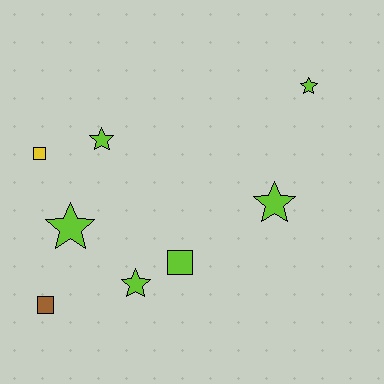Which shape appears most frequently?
Star, with 5 objects.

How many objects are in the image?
There are 8 objects.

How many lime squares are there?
There is 1 lime square.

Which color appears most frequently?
Lime, with 6 objects.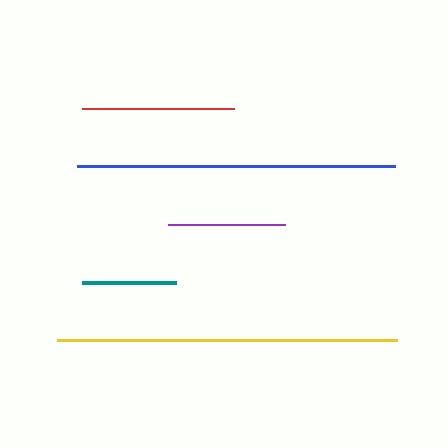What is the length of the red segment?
The red segment is approximately 152 pixels long.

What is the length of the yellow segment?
The yellow segment is approximately 340 pixels long.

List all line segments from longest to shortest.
From longest to shortest: yellow, blue, red, purple, teal.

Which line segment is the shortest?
The teal line is the shortest at approximately 93 pixels.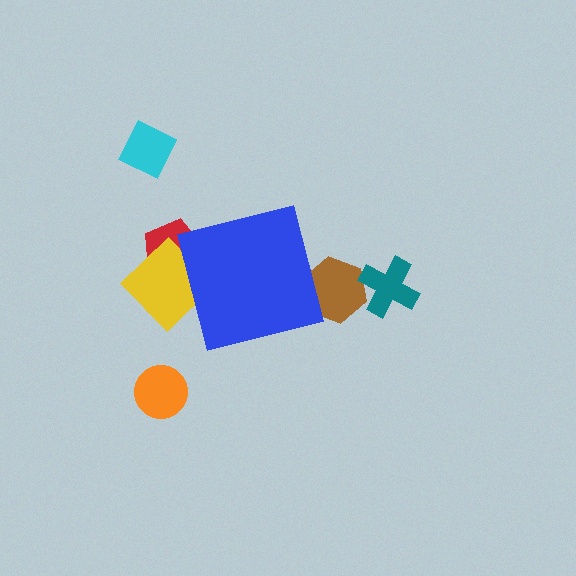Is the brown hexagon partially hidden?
Yes, the brown hexagon is partially hidden behind the blue square.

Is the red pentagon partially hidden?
Yes, the red pentagon is partially hidden behind the blue square.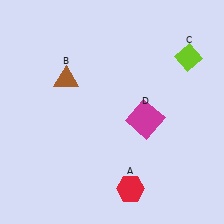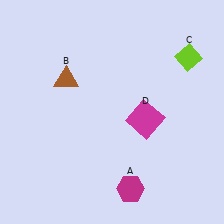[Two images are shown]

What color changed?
The hexagon (A) changed from red in Image 1 to magenta in Image 2.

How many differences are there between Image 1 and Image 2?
There is 1 difference between the two images.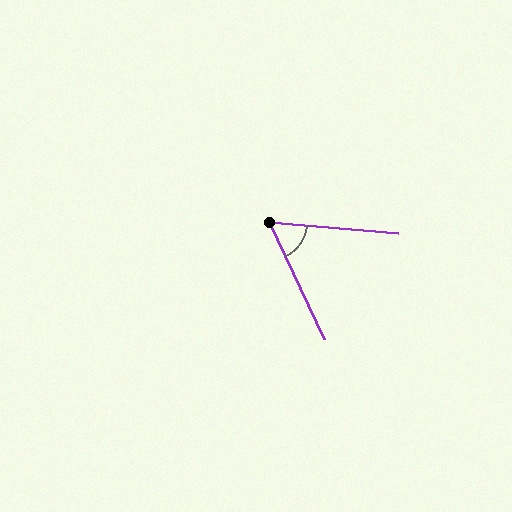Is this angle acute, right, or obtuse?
It is acute.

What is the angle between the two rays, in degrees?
Approximately 60 degrees.